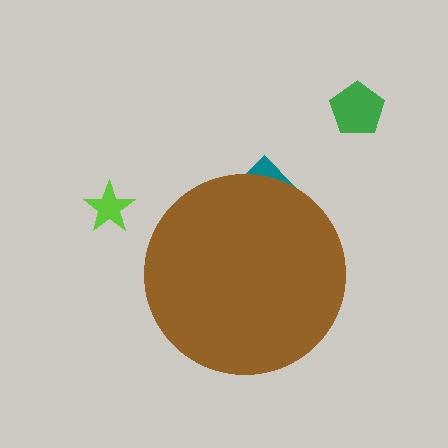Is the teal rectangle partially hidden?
Yes, the teal rectangle is partially hidden behind the brown circle.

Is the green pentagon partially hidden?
No, the green pentagon is fully visible.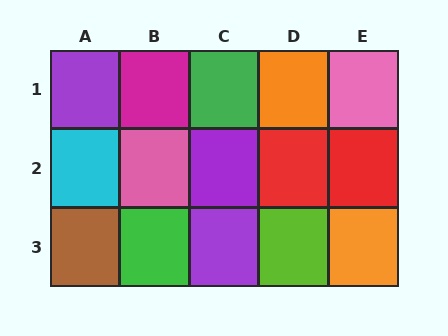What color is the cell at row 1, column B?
Magenta.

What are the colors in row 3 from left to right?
Brown, green, purple, lime, orange.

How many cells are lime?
1 cell is lime.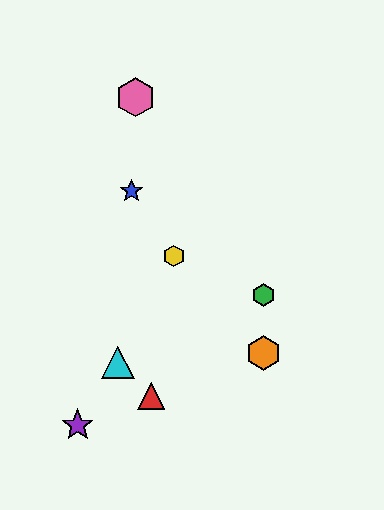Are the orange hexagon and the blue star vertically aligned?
No, the orange hexagon is at x≈263 and the blue star is at x≈131.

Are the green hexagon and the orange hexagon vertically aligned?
Yes, both are at x≈263.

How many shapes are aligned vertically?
2 shapes (the green hexagon, the orange hexagon) are aligned vertically.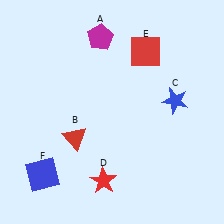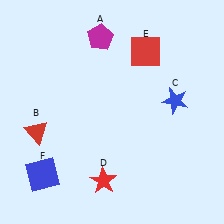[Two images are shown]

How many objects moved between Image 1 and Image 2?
1 object moved between the two images.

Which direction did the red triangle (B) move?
The red triangle (B) moved left.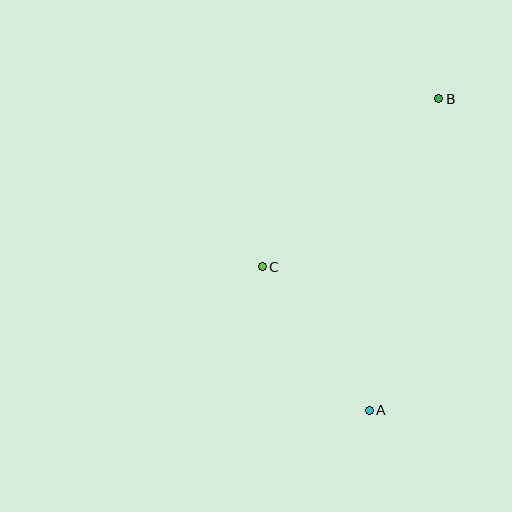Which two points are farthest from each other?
Points A and B are farthest from each other.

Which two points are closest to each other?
Points A and C are closest to each other.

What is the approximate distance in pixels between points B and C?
The distance between B and C is approximately 244 pixels.